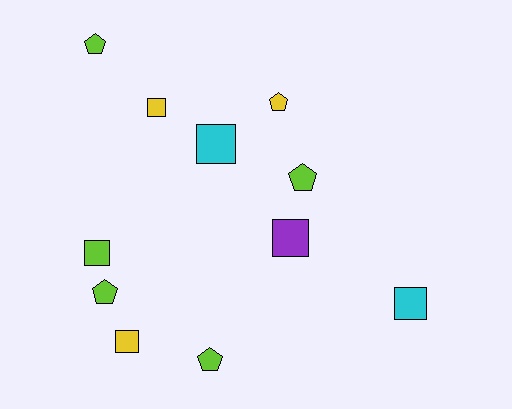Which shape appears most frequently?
Square, with 6 objects.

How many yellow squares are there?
There are 2 yellow squares.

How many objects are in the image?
There are 11 objects.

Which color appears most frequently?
Lime, with 5 objects.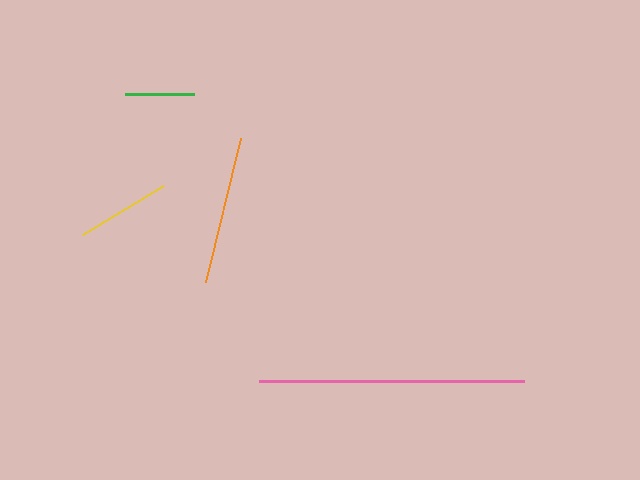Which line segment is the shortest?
The green line is the shortest at approximately 69 pixels.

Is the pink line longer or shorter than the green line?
The pink line is longer than the green line.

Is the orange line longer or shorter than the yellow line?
The orange line is longer than the yellow line.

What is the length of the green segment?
The green segment is approximately 69 pixels long.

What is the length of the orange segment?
The orange segment is approximately 148 pixels long.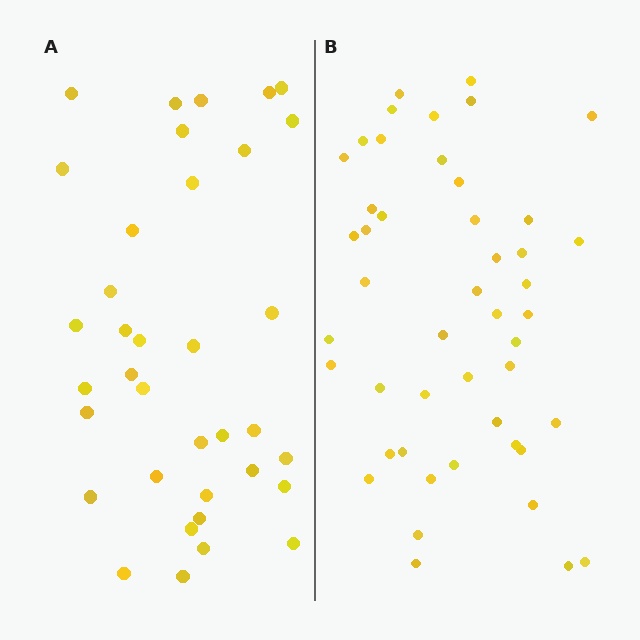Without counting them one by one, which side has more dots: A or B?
Region B (the right region) has more dots.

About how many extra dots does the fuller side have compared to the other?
Region B has roughly 12 or so more dots than region A.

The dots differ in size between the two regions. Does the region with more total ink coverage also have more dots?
No. Region A has more total ink coverage because its dots are larger, but region B actually contains more individual dots. Total area can be misleading — the number of items is what matters here.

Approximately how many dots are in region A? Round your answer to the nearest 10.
About 40 dots. (The exact count is 36, which rounds to 40.)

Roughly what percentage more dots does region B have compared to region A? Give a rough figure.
About 30% more.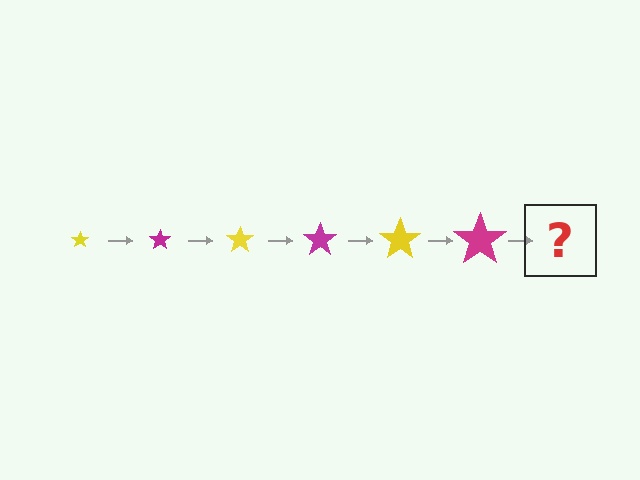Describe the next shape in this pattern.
It should be a yellow star, larger than the previous one.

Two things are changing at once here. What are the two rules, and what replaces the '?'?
The two rules are that the star grows larger each step and the color cycles through yellow and magenta. The '?' should be a yellow star, larger than the previous one.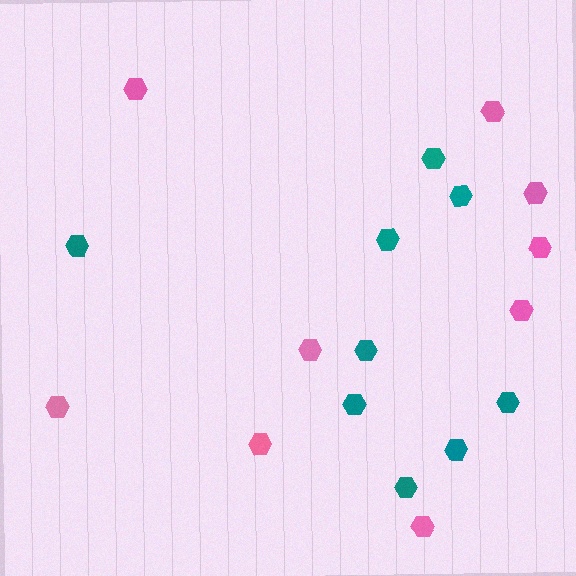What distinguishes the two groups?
There are 2 groups: one group of teal hexagons (9) and one group of pink hexagons (9).